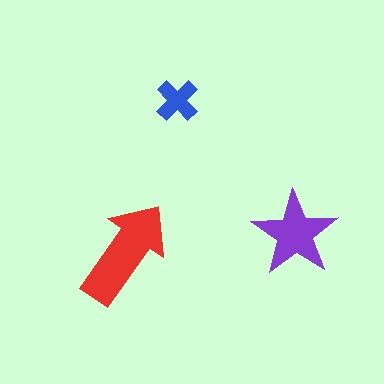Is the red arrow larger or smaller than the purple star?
Larger.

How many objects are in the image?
There are 3 objects in the image.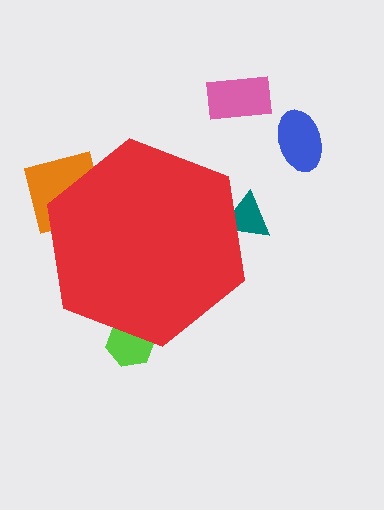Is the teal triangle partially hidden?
Yes, the teal triangle is partially hidden behind the red hexagon.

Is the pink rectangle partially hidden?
No, the pink rectangle is fully visible.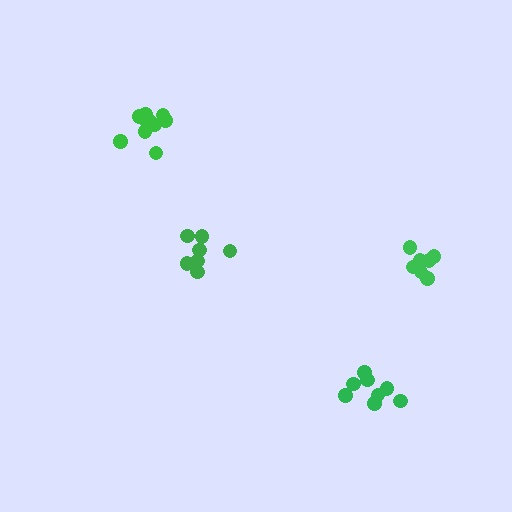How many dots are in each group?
Group 1: 8 dots, Group 2: 7 dots, Group 3: 7 dots, Group 4: 10 dots (32 total).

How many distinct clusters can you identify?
There are 4 distinct clusters.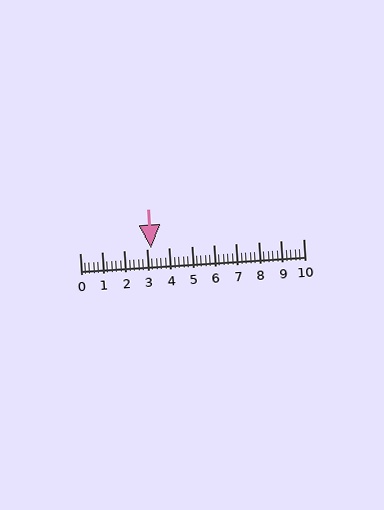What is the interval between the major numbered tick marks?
The major tick marks are spaced 1 units apart.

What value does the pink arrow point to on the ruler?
The pink arrow points to approximately 3.2.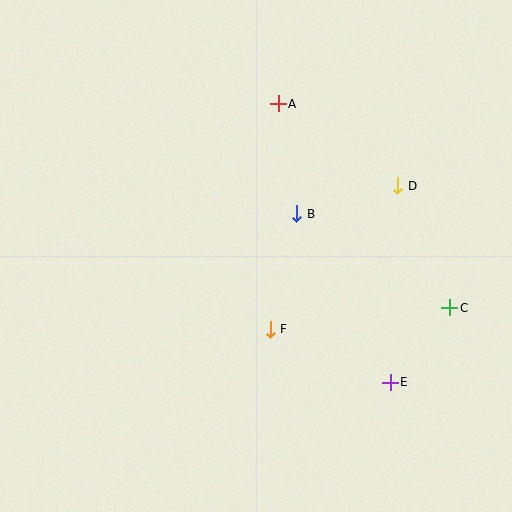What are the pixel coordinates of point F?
Point F is at (270, 329).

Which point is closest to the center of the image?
Point B at (297, 214) is closest to the center.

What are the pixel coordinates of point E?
Point E is at (390, 382).